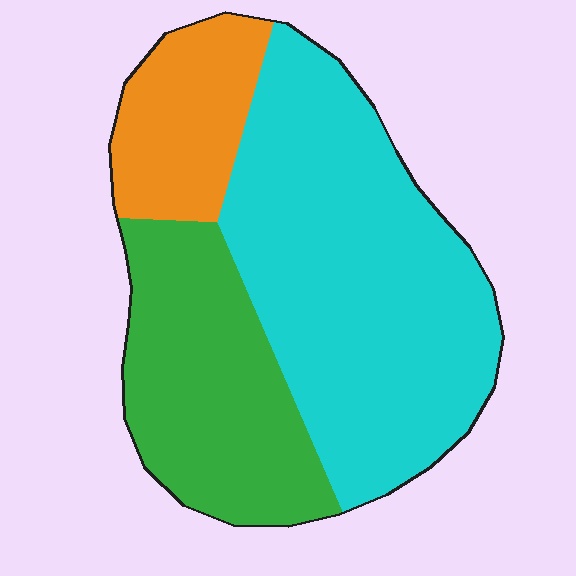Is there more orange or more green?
Green.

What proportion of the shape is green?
Green takes up about one third (1/3) of the shape.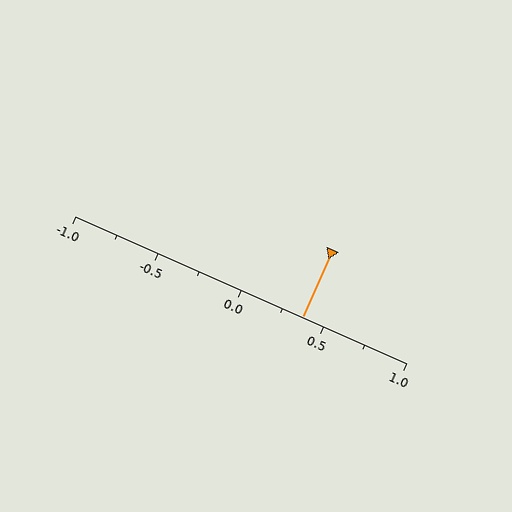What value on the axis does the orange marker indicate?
The marker indicates approximately 0.38.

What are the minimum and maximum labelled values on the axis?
The axis runs from -1.0 to 1.0.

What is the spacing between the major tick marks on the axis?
The major ticks are spaced 0.5 apart.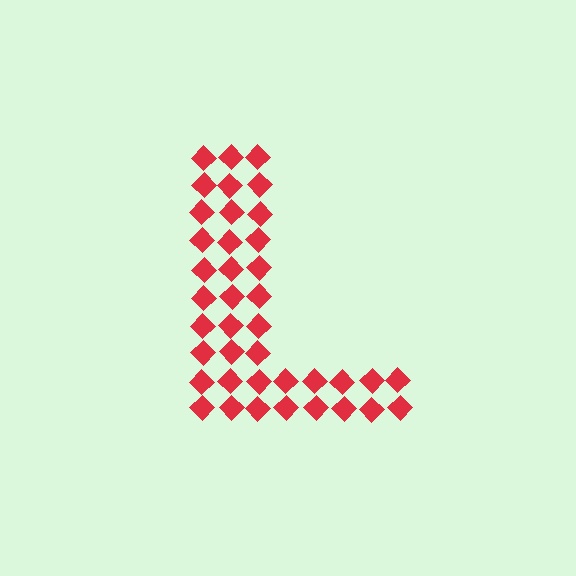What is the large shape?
The large shape is the letter L.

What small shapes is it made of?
It is made of small diamonds.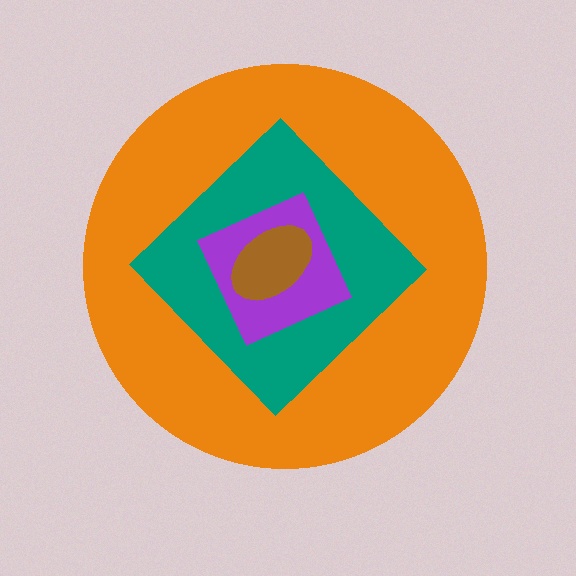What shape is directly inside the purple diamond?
The brown ellipse.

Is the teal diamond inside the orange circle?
Yes.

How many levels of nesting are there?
4.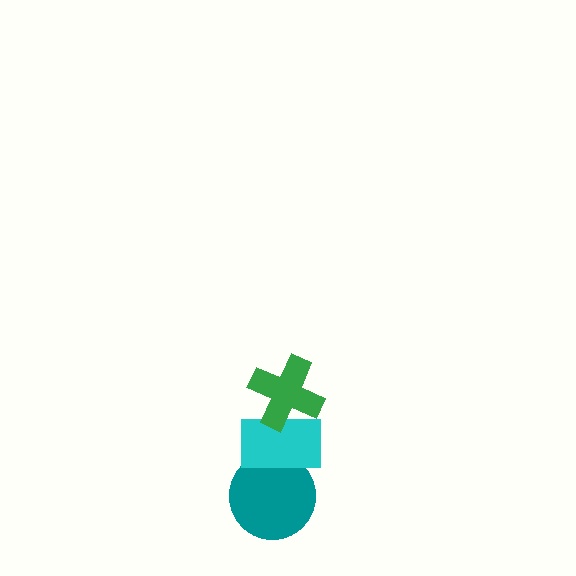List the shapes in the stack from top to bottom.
From top to bottom: the green cross, the cyan rectangle, the teal circle.